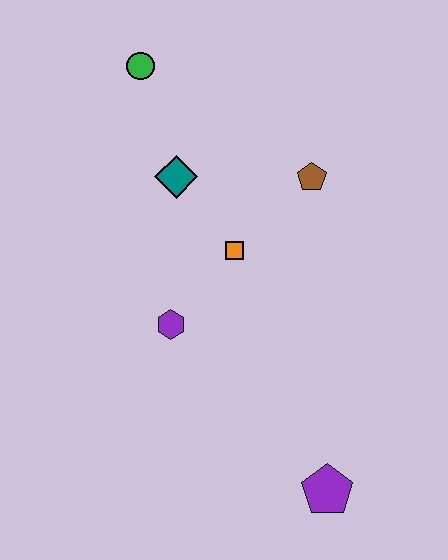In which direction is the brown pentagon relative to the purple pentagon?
The brown pentagon is above the purple pentagon.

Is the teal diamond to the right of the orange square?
No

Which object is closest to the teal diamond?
The orange square is closest to the teal diamond.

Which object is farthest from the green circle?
The purple pentagon is farthest from the green circle.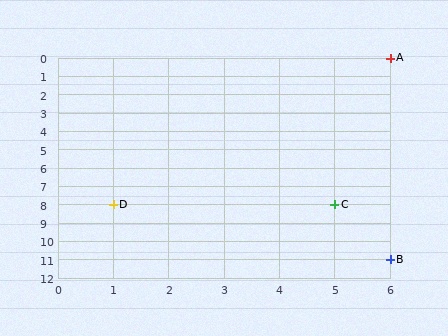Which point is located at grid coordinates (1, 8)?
Point D is at (1, 8).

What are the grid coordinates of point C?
Point C is at grid coordinates (5, 8).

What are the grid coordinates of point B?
Point B is at grid coordinates (6, 11).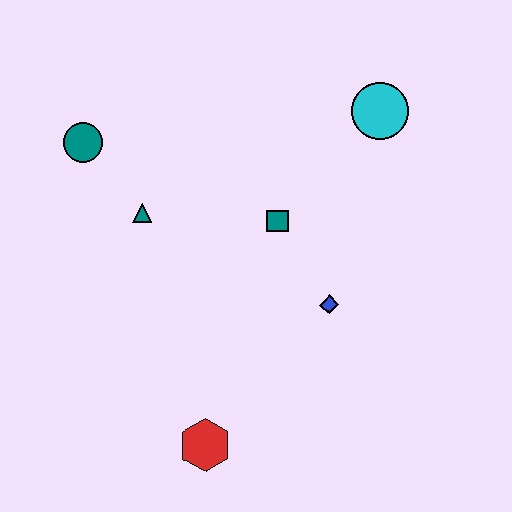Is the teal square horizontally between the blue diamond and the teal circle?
Yes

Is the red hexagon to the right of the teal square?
No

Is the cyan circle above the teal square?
Yes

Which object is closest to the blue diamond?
The teal square is closest to the blue diamond.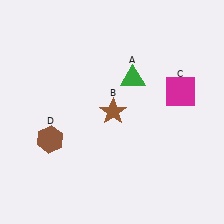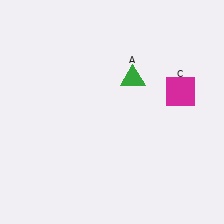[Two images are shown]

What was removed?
The brown star (B), the brown hexagon (D) were removed in Image 2.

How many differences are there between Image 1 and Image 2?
There are 2 differences between the two images.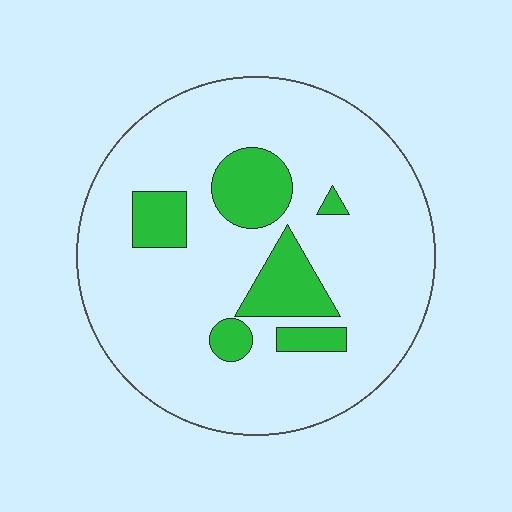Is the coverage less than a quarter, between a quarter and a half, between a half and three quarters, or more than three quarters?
Less than a quarter.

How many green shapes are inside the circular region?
6.